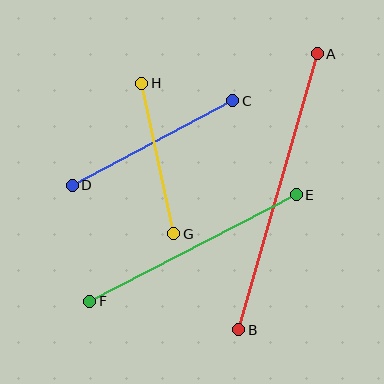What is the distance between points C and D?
The distance is approximately 181 pixels.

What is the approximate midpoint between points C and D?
The midpoint is at approximately (152, 143) pixels.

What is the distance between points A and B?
The distance is approximately 287 pixels.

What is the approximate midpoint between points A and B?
The midpoint is at approximately (278, 192) pixels.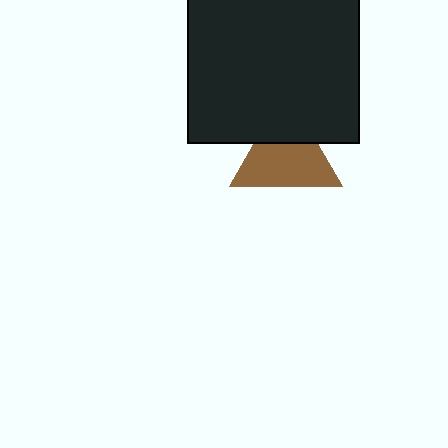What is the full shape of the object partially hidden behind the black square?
The partially hidden object is a brown triangle.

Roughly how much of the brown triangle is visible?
Most of it is visible (roughly 69%).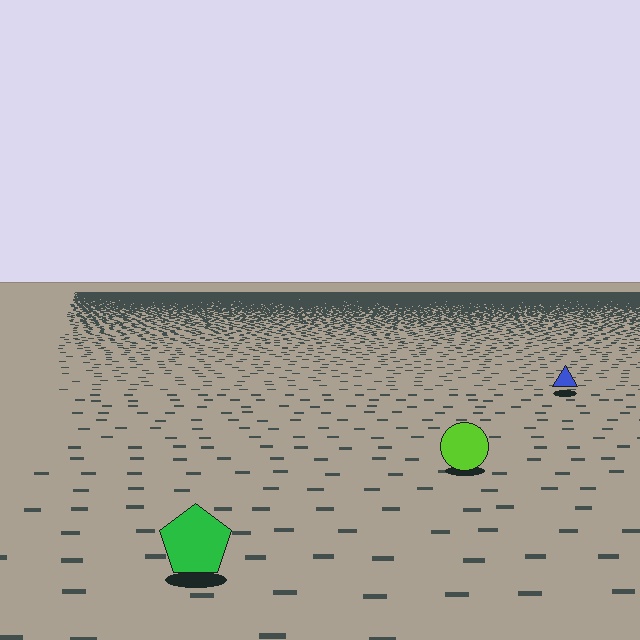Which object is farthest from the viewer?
The blue triangle is farthest from the viewer. It appears smaller and the ground texture around it is denser.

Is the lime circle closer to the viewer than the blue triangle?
Yes. The lime circle is closer — you can tell from the texture gradient: the ground texture is coarser near it.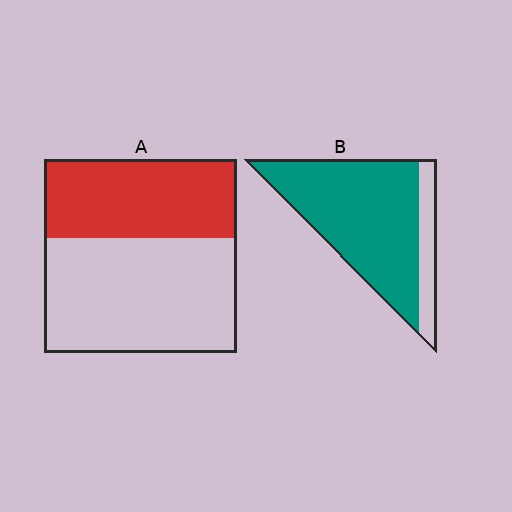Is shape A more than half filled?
No.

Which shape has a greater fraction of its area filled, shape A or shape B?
Shape B.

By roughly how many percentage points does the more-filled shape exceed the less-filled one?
By roughly 40 percentage points (B over A).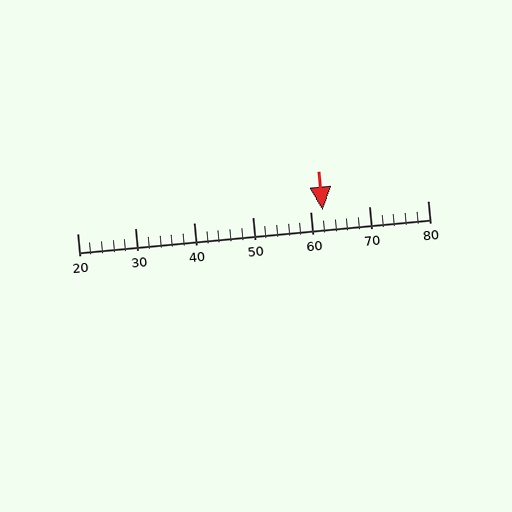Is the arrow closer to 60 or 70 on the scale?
The arrow is closer to 60.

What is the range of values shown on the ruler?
The ruler shows values from 20 to 80.